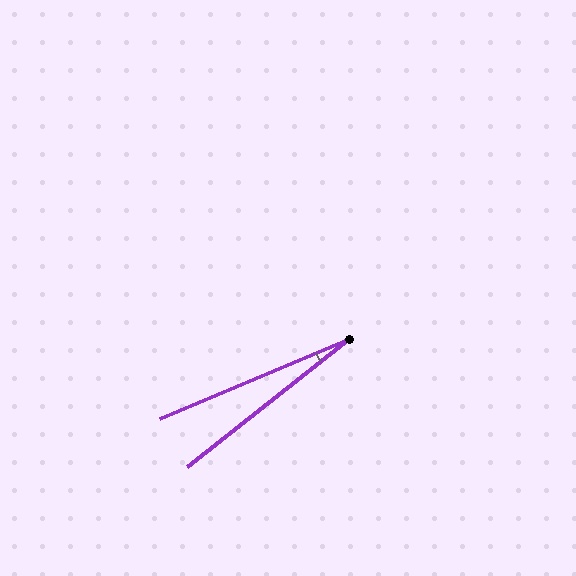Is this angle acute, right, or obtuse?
It is acute.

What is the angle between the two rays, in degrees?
Approximately 15 degrees.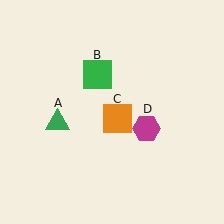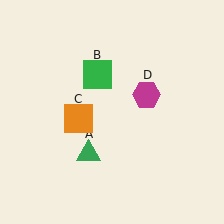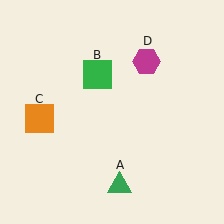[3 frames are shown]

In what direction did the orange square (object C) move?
The orange square (object C) moved left.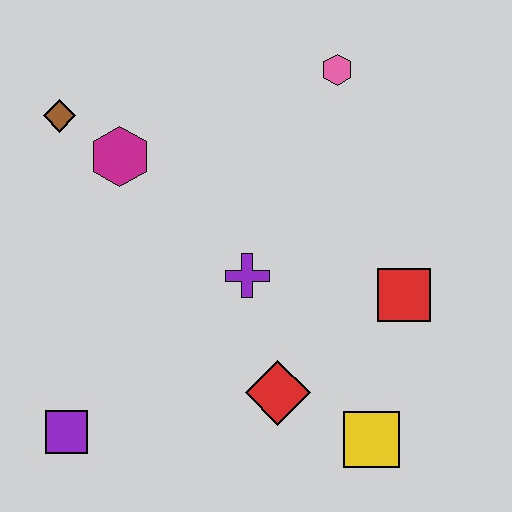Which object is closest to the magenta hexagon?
The brown diamond is closest to the magenta hexagon.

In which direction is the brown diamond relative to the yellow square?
The brown diamond is above the yellow square.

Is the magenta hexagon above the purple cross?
Yes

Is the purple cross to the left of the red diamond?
Yes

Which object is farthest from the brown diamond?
The yellow square is farthest from the brown diamond.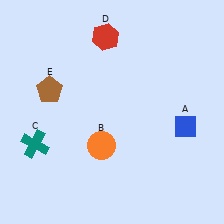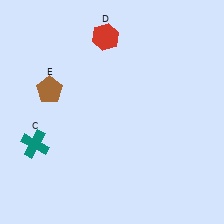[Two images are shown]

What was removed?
The orange circle (B), the blue diamond (A) were removed in Image 2.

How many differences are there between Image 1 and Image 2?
There are 2 differences between the two images.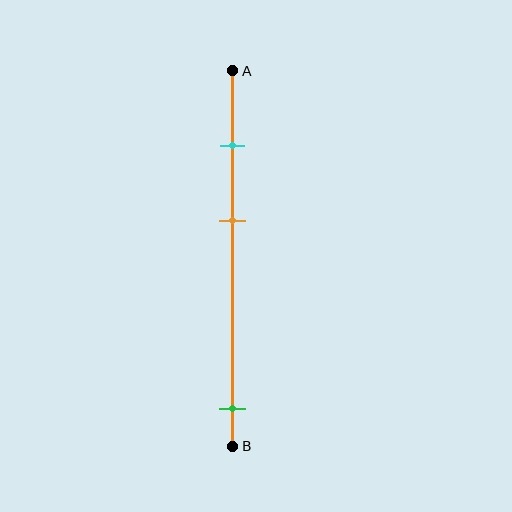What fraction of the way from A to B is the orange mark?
The orange mark is approximately 40% (0.4) of the way from A to B.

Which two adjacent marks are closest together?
The cyan and orange marks are the closest adjacent pair.